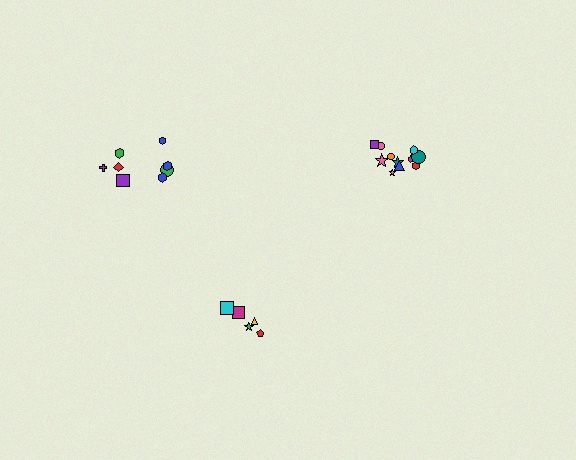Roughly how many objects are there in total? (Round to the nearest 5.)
Roughly 25 objects in total.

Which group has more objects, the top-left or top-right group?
The top-right group.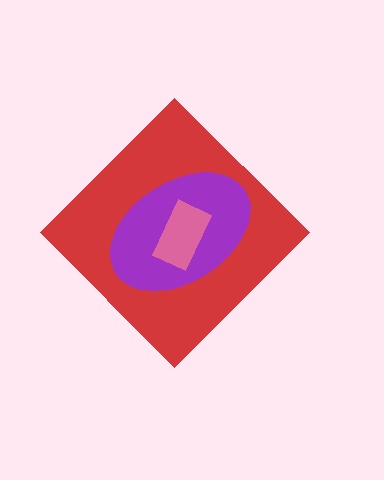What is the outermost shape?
The red diamond.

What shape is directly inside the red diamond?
The purple ellipse.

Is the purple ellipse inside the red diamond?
Yes.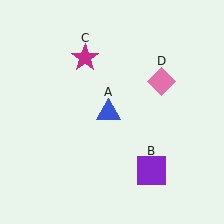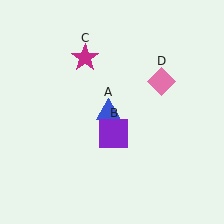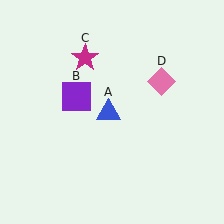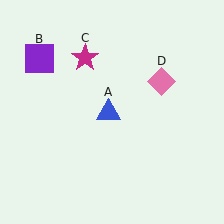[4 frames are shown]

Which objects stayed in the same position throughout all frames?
Blue triangle (object A) and magenta star (object C) and pink diamond (object D) remained stationary.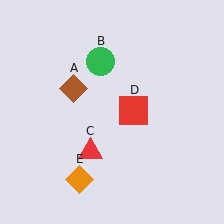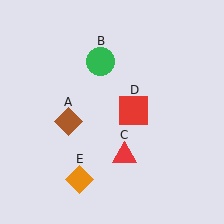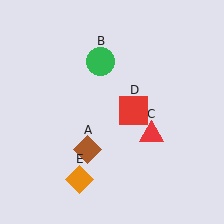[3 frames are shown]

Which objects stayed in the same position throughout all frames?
Green circle (object B) and red square (object D) and orange diamond (object E) remained stationary.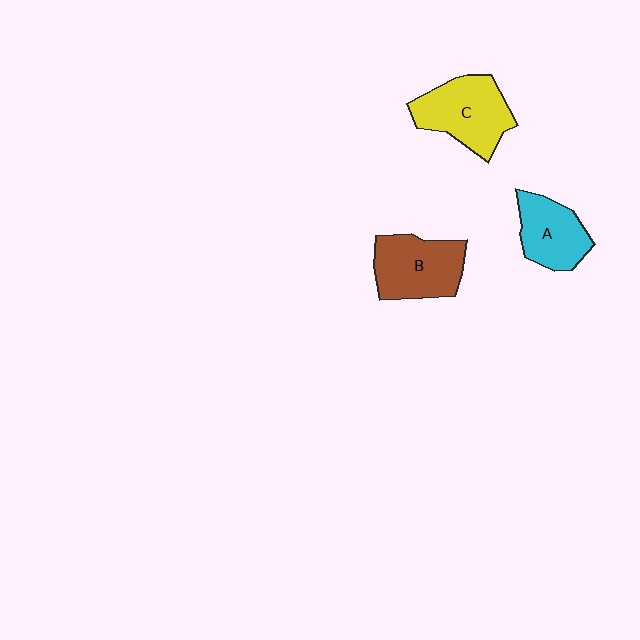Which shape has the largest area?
Shape C (yellow).